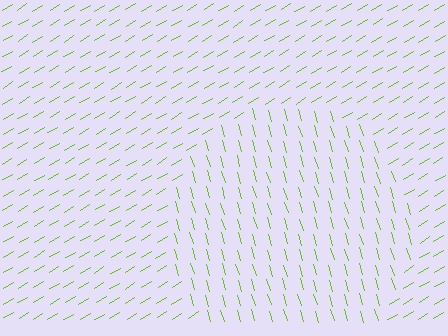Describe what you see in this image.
The image is filled with small lime line segments. A circle region in the image has lines oriented differently from the surrounding lines, creating a visible texture boundary.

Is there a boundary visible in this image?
Yes, there is a texture boundary formed by a change in line orientation.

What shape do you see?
I see a circle.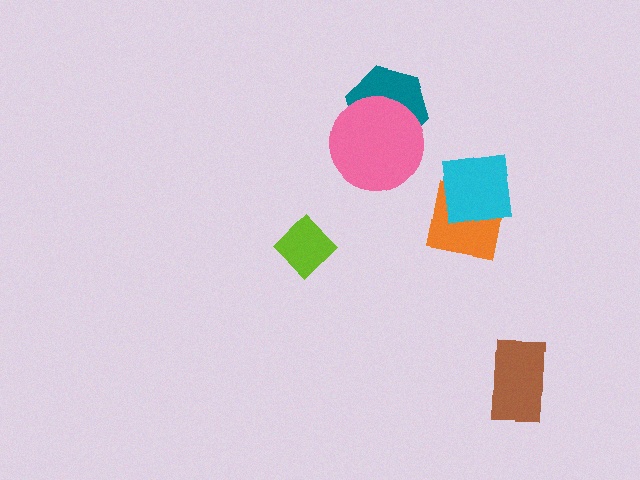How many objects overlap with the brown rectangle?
0 objects overlap with the brown rectangle.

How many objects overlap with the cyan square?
1 object overlaps with the cyan square.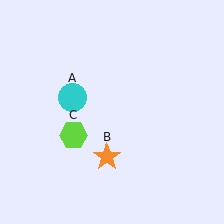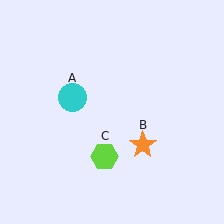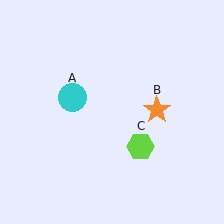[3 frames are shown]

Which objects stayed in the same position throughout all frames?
Cyan circle (object A) remained stationary.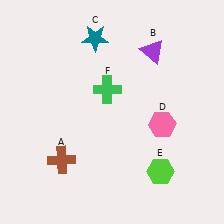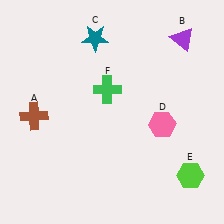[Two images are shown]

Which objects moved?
The objects that moved are: the brown cross (A), the purple triangle (B), the lime hexagon (E).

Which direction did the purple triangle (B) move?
The purple triangle (B) moved right.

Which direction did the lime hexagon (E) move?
The lime hexagon (E) moved right.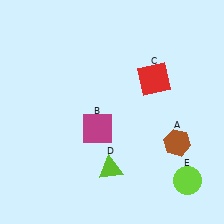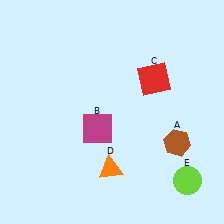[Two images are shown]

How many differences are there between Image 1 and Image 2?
There is 1 difference between the two images.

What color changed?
The triangle (D) changed from lime in Image 1 to orange in Image 2.